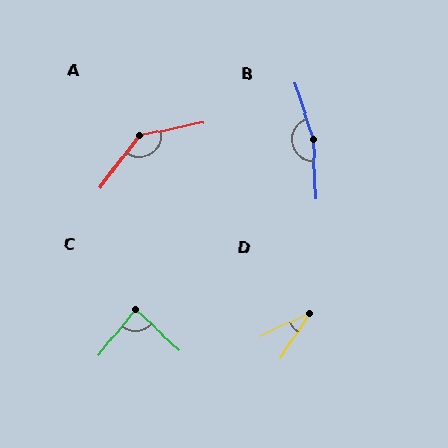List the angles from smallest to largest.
D (31°), C (86°), A (138°), B (165°).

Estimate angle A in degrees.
Approximately 138 degrees.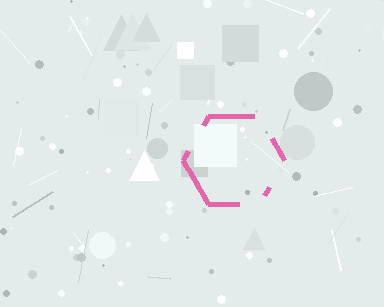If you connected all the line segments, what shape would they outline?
They would outline a hexagon.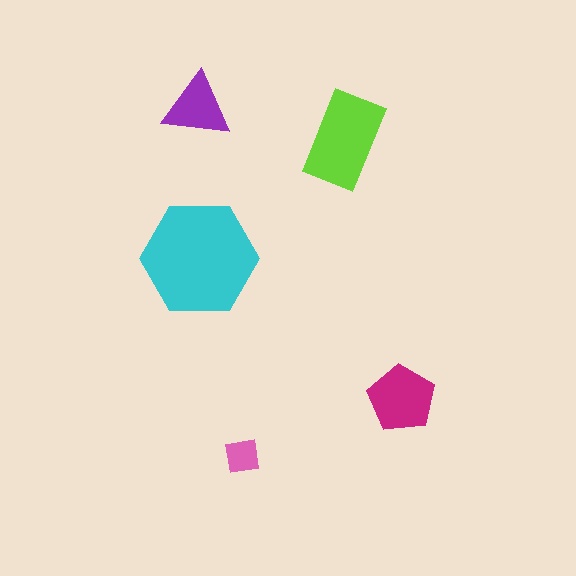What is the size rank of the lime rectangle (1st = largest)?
2nd.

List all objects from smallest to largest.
The pink square, the purple triangle, the magenta pentagon, the lime rectangle, the cyan hexagon.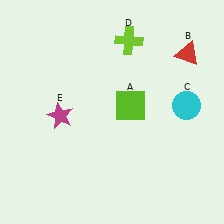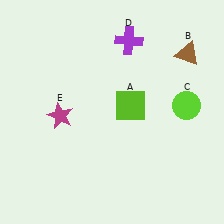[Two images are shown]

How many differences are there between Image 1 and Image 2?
There are 3 differences between the two images.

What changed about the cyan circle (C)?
In Image 1, C is cyan. In Image 2, it changed to lime.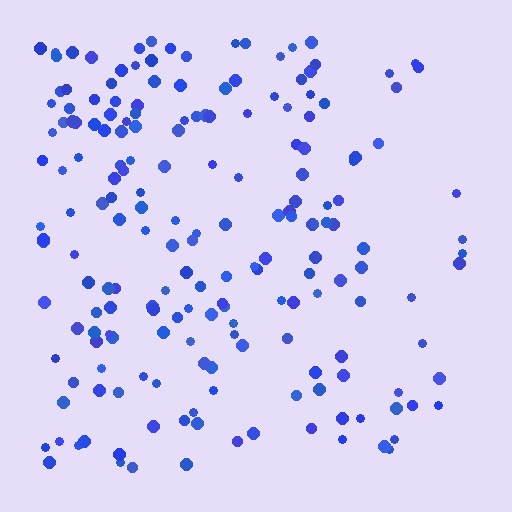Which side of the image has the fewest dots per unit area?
The right.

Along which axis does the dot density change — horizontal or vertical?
Horizontal.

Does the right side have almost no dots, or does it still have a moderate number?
Still a moderate number, just noticeably fewer than the left.